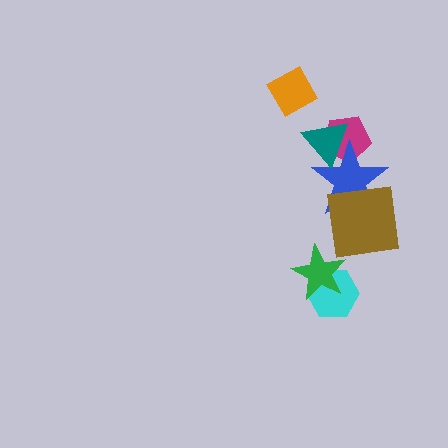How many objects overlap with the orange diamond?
0 objects overlap with the orange diamond.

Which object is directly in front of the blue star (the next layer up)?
The teal triangle is directly in front of the blue star.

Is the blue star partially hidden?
Yes, it is partially covered by another shape.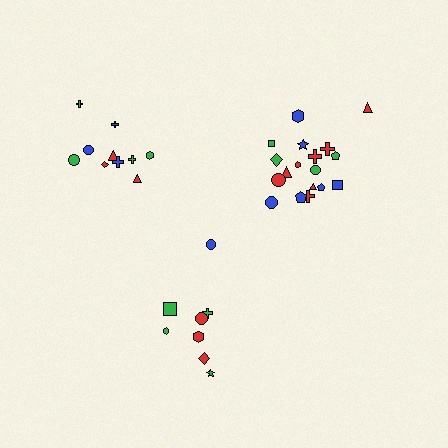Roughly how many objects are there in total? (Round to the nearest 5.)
Roughly 35 objects in total.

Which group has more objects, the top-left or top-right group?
The top-right group.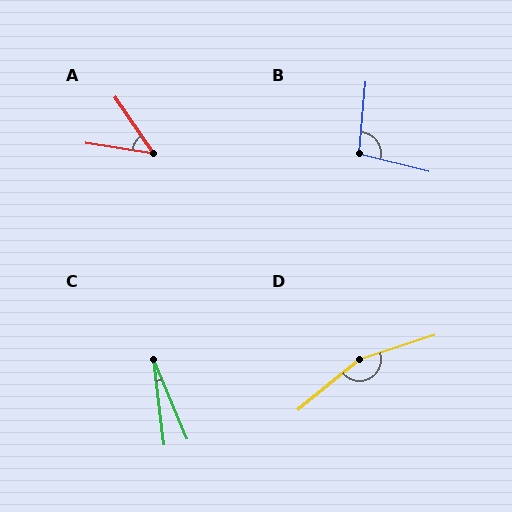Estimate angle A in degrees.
Approximately 47 degrees.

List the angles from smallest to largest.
C (15°), A (47°), B (99°), D (159°).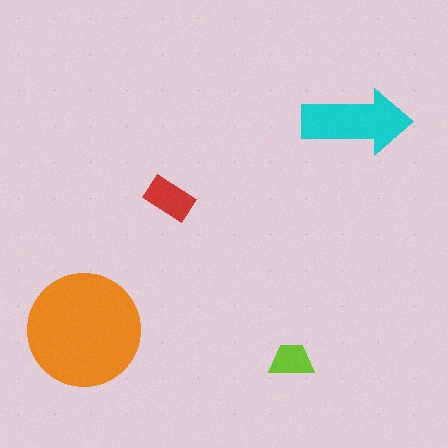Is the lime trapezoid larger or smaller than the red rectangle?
Smaller.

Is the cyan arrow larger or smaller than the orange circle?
Smaller.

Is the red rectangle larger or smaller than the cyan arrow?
Smaller.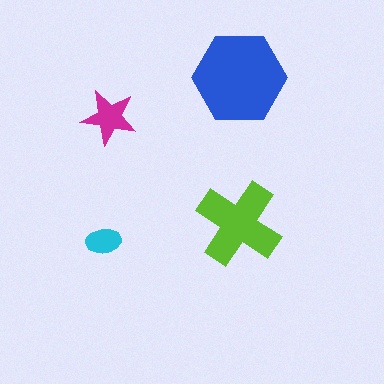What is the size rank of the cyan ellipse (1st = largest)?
4th.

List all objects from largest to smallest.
The blue hexagon, the lime cross, the magenta star, the cyan ellipse.